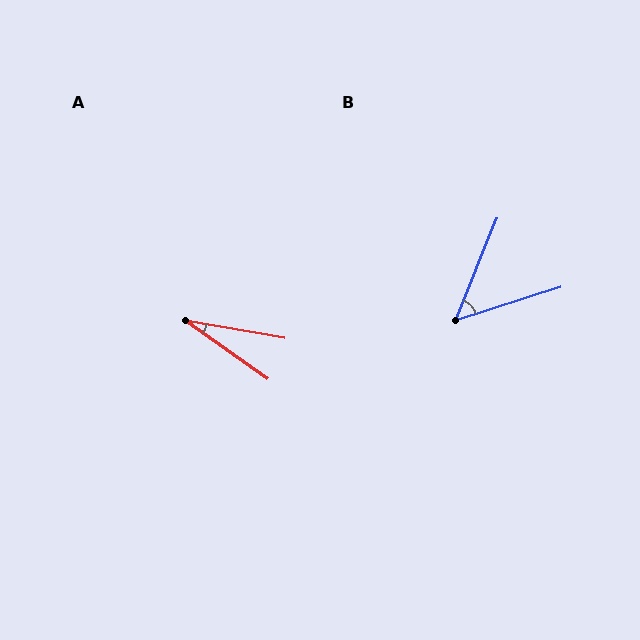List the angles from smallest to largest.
A (26°), B (50°).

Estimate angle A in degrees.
Approximately 26 degrees.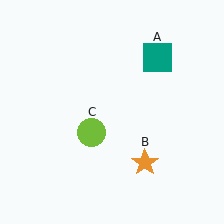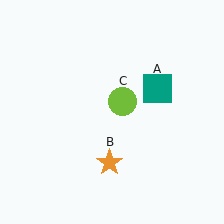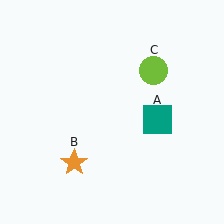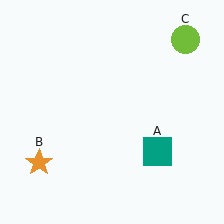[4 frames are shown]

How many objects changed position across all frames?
3 objects changed position: teal square (object A), orange star (object B), lime circle (object C).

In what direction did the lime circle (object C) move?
The lime circle (object C) moved up and to the right.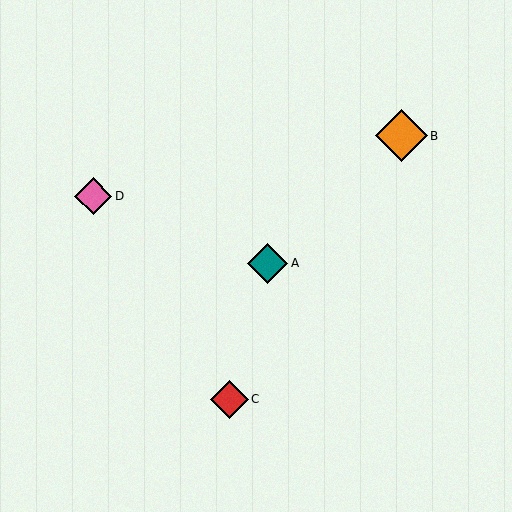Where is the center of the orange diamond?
The center of the orange diamond is at (402, 136).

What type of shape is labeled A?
Shape A is a teal diamond.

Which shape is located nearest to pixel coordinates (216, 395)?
The red diamond (labeled C) at (229, 399) is nearest to that location.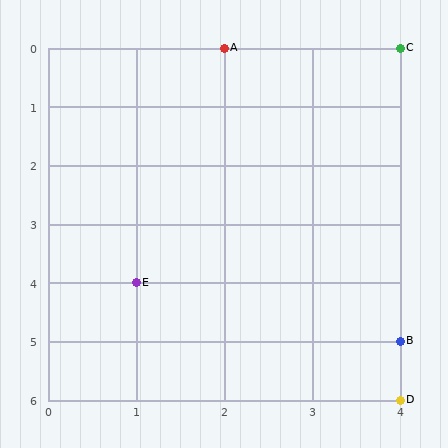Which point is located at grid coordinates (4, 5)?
Point B is at (4, 5).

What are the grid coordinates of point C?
Point C is at grid coordinates (4, 0).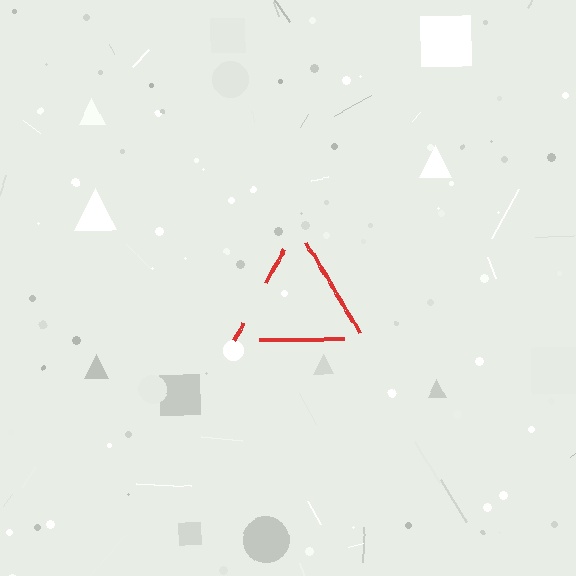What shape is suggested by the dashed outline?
The dashed outline suggests a triangle.